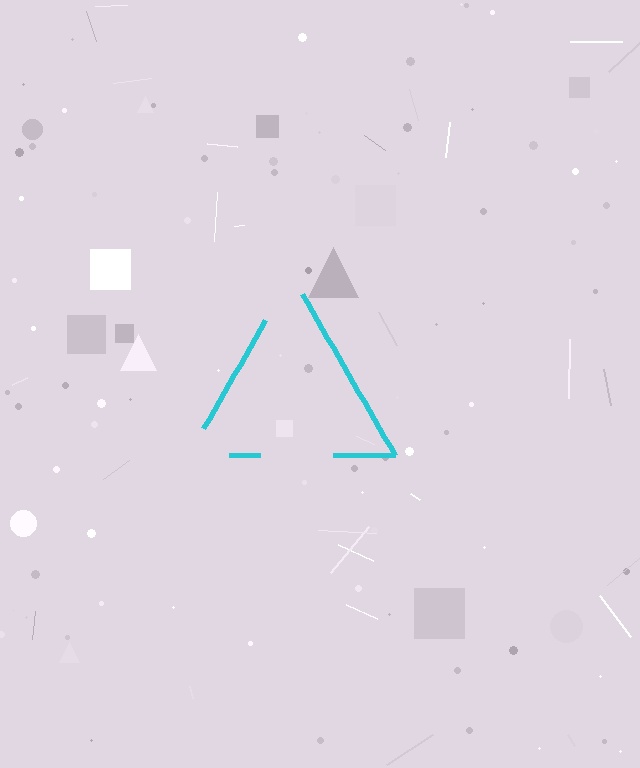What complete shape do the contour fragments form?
The contour fragments form a triangle.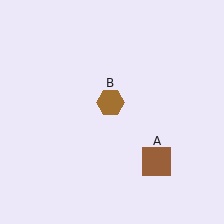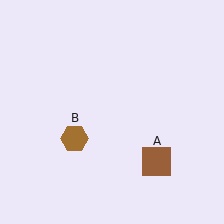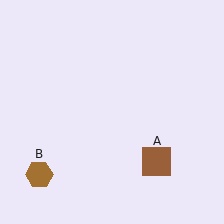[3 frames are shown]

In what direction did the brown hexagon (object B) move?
The brown hexagon (object B) moved down and to the left.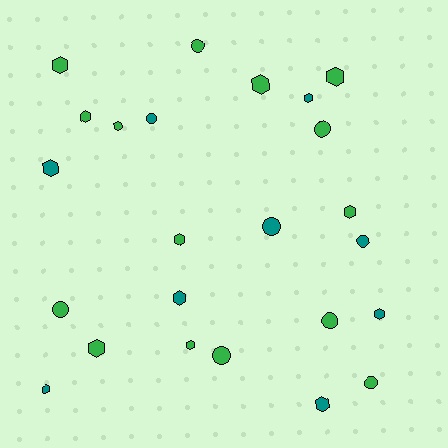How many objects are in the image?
There are 24 objects.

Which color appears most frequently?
Green, with 15 objects.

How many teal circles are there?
There are 3 teal circles.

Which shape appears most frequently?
Hexagon, with 15 objects.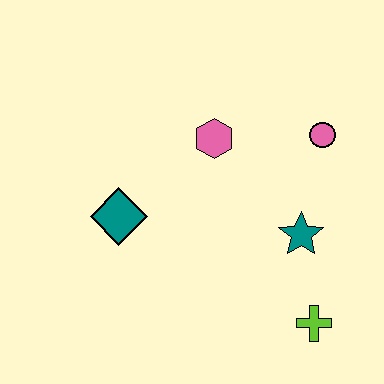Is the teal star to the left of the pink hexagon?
No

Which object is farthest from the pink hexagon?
The lime cross is farthest from the pink hexagon.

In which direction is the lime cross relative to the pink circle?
The lime cross is below the pink circle.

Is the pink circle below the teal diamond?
No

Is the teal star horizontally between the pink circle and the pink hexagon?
Yes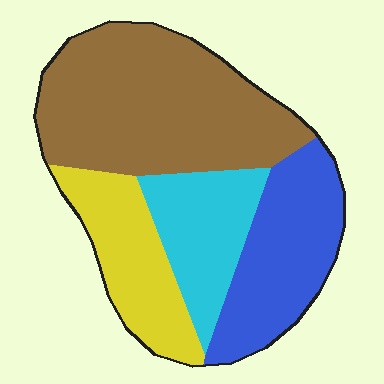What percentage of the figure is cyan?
Cyan takes up less than a quarter of the figure.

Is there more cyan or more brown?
Brown.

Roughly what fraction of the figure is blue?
Blue covers roughly 25% of the figure.